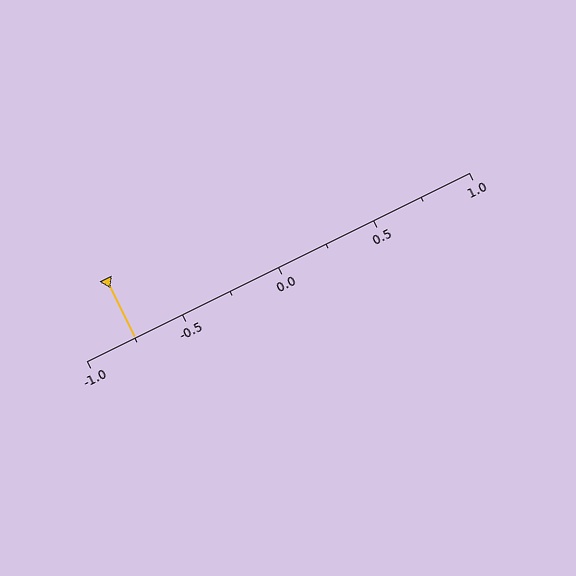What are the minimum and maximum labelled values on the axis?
The axis runs from -1.0 to 1.0.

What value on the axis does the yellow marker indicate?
The marker indicates approximately -0.75.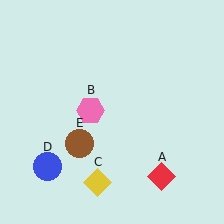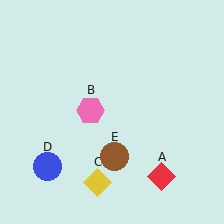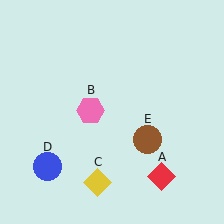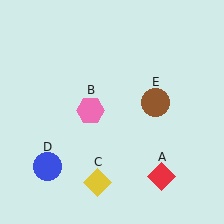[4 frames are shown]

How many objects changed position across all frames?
1 object changed position: brown circle (object E).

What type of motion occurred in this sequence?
The brown circle (object E) rotated counterclockwise around the center of the scene.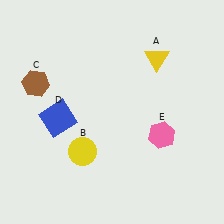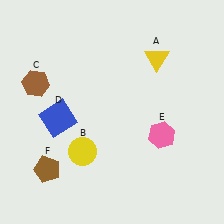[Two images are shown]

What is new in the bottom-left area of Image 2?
A brown pentagon (F) was added in the bottom-left area of Image 2.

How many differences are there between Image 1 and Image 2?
There is 1 difference between the two images.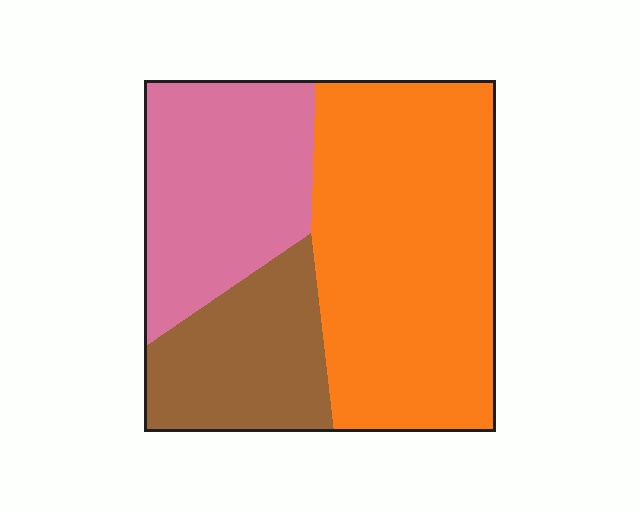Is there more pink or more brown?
Pink.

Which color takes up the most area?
Orange, at roughly 50%.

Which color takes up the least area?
Brown, at roughly 20%.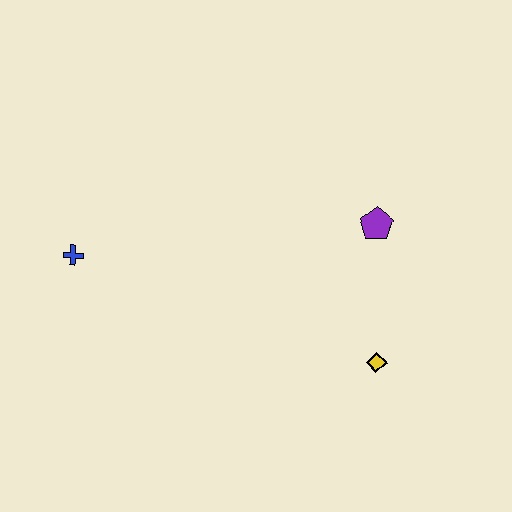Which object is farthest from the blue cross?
The yellow diamond is farthest from the blue cross.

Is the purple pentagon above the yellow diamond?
Yes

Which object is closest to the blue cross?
The purple pentagon is closest to the blue cross.